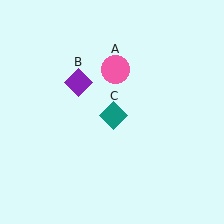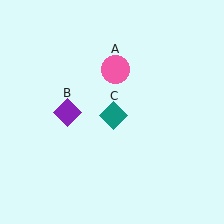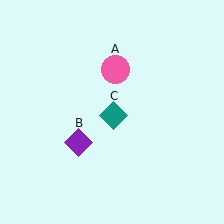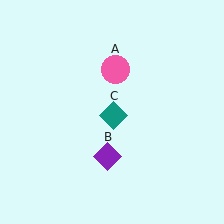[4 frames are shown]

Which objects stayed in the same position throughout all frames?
Pink circle (object A) and teal diamond (object C) remained stationary.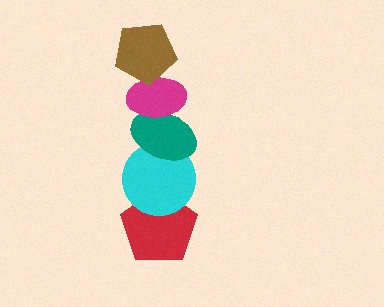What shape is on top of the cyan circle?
The teal ellipse is on top of the cyan circle.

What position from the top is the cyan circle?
The cyan circle is 4th from the top.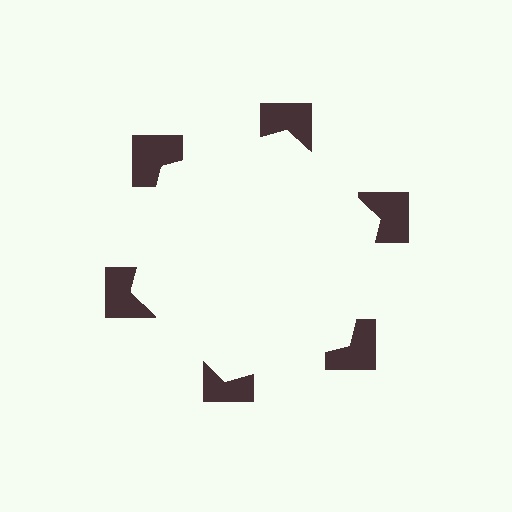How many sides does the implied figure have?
6 sides.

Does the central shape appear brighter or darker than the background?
It typically appears slightly brighter than the background, even though no actual brightness change is drawn.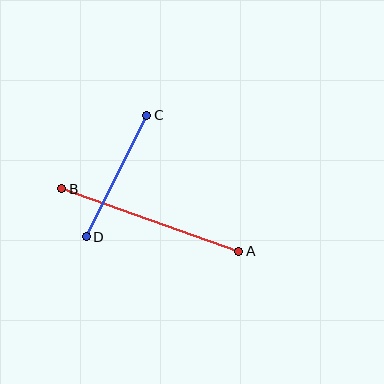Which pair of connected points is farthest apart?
Points A and B are farthest apart.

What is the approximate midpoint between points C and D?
The midpoint is at approximately (117, 176) pixels.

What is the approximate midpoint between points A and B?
The midpoint is at approximately (150, 220) pixels.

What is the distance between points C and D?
The distance is approximately 136 pixels.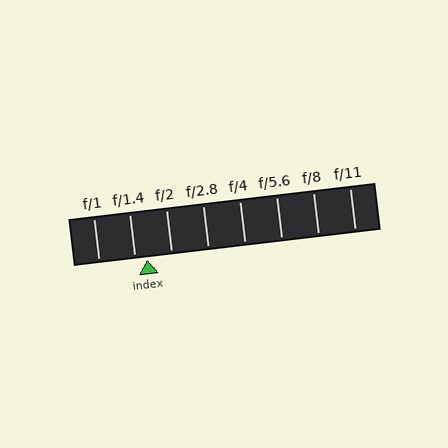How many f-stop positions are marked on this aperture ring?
There are 8 f-stop positions marked.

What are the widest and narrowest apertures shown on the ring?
The widest aperture shown is f/1 and the narrowest is f/11.